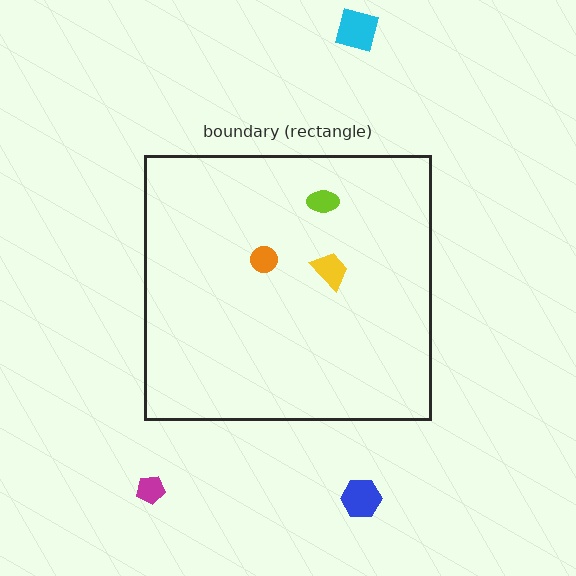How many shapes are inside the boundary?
3 inside, 3 outside.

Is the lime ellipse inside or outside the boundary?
Inside.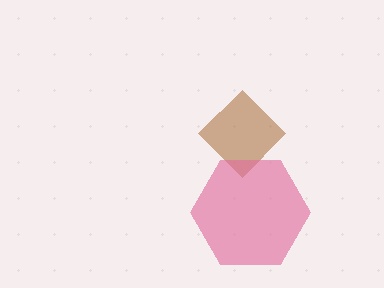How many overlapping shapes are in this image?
There are 2 overlapping shapes in the image.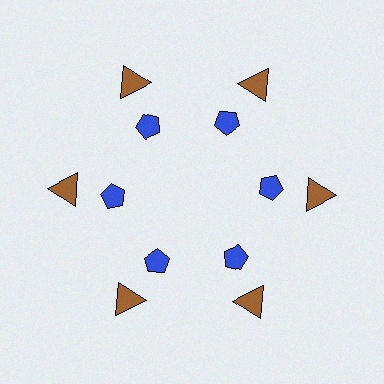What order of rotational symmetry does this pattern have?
This pattern has 6-fold rotational symmetry.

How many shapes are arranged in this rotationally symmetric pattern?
There are 12 shapes, arranged in 6 groups of 2.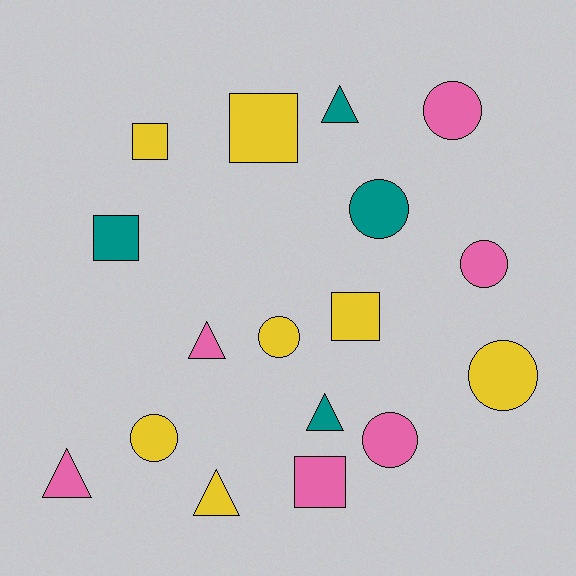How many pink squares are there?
There is 1 pink square.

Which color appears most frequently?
Yellow, with 7 objects.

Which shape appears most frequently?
Circle, with 7 objects.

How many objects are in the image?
There are 17 objects.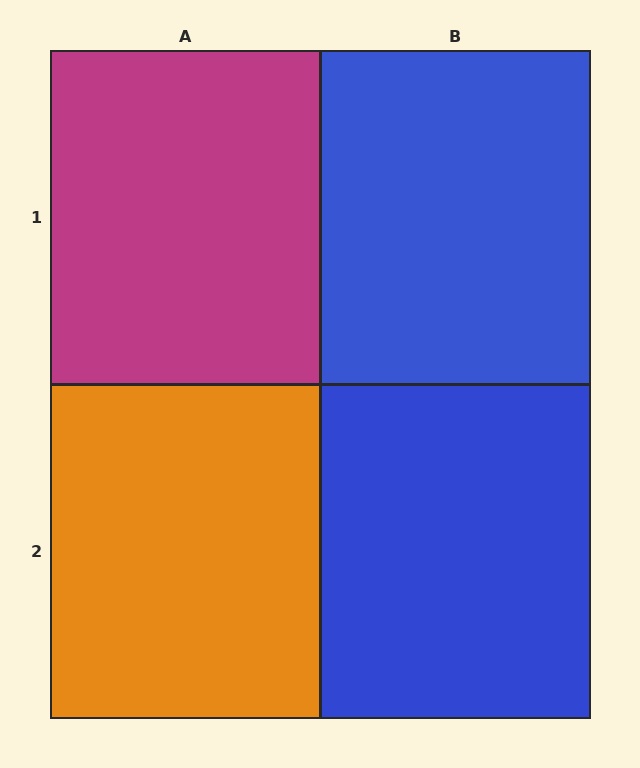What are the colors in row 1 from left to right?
Magenta, blue.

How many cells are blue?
2 cells are blue.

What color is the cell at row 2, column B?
Blue.